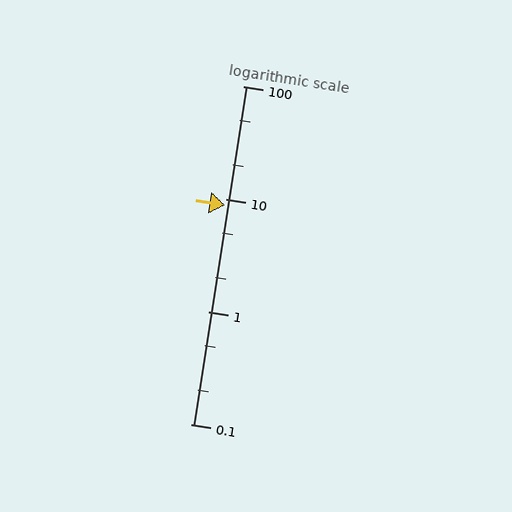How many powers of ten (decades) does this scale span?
The scale spans 3 decades, from 0.1 to 100.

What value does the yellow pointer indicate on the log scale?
The pointer indicates approximately 8.8.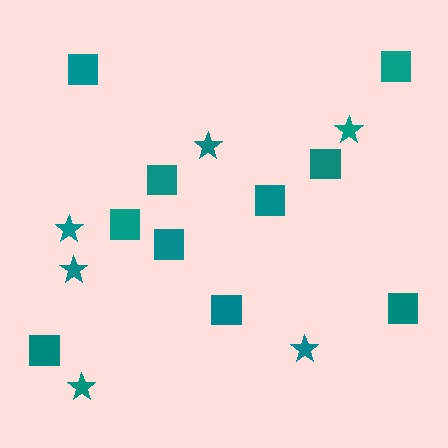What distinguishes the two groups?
There are 2 groups: one group of stars (6) and one group of squares (10).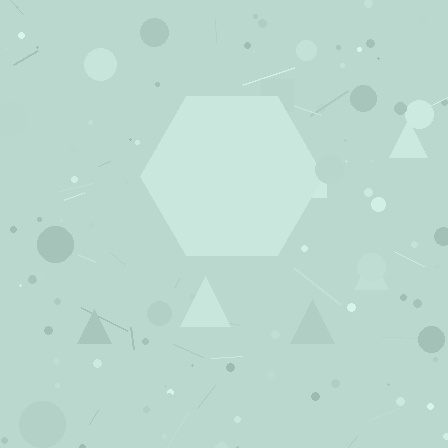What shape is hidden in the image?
A hexagon is hidden in the image.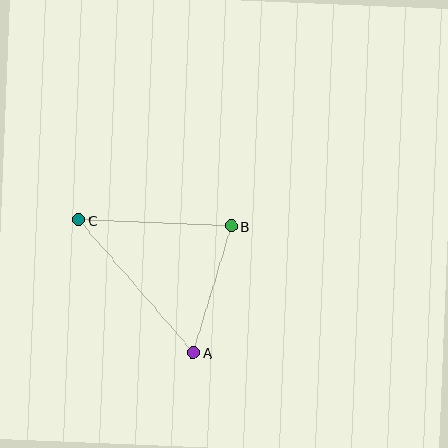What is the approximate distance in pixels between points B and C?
The distance between B and C is approximately 153 pixels.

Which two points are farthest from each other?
Points A and C are farthest from each other.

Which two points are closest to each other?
Points A and B are closest to each other.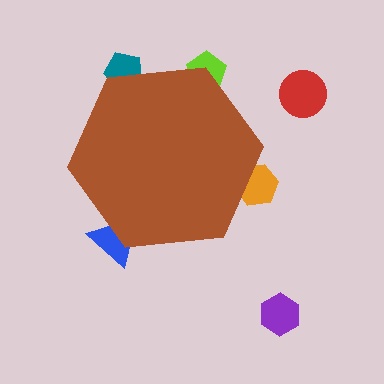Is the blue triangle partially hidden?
Yes, the blue triangle is partially hidden behind the brown hexagon.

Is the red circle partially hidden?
No, the red circle is fully visible.